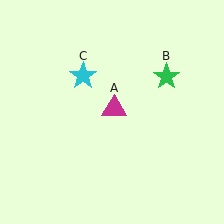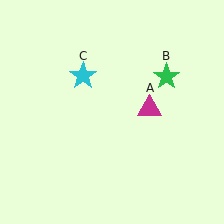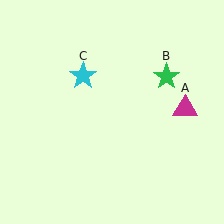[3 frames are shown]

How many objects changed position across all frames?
1 object changed position: magenta triangle (object A).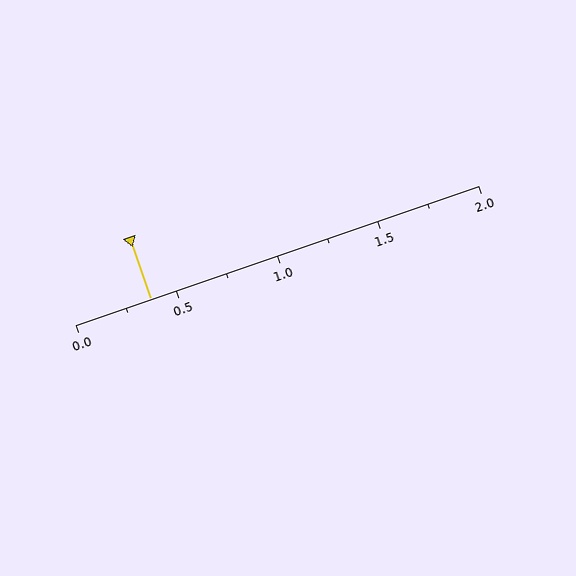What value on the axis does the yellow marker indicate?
The marker indicates approximately 0.38.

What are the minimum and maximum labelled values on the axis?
The axis runs from 0.0 to 2.0.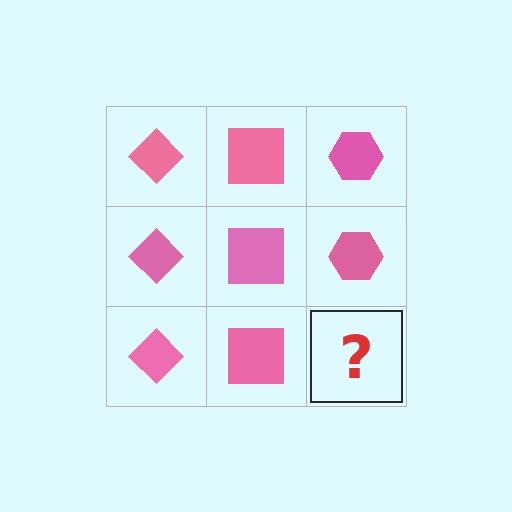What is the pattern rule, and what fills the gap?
The rule is that each column has a consistent shape. The gap should be filled with a pink hexagon.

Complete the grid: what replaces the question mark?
The question mark should be replaced with a pink hexagon.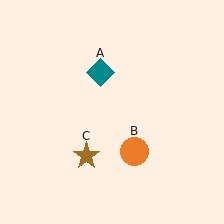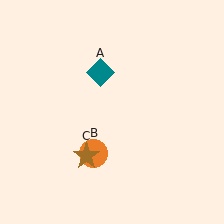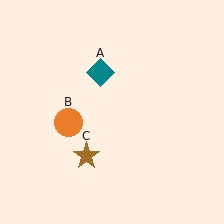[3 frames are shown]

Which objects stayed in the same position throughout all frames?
Teal diamond (object A) and brown star (object C) remained stationary.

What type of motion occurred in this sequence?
The orange circle (object B) rotated clockwise around the center of the scene.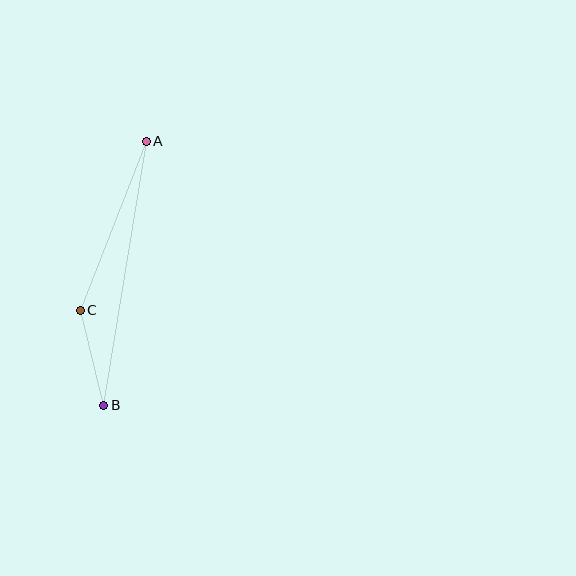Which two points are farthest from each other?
Points A and B are farthest from each other.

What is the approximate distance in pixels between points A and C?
The distance between A and C is approximately 181 pixels.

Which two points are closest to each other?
Points B and C are closest to each other.